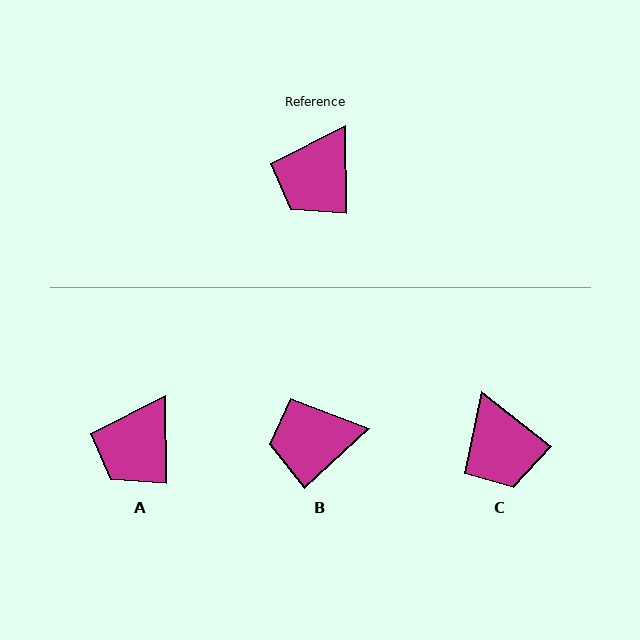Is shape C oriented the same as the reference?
No, it is off by about 51 degrees.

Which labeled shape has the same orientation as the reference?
A.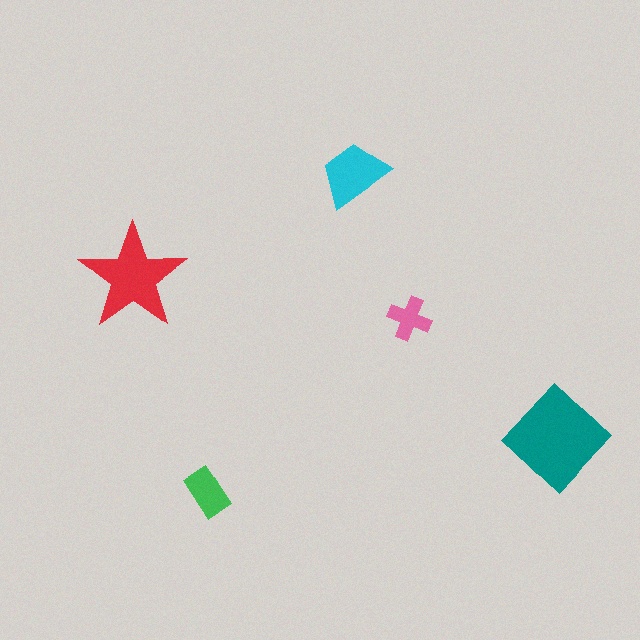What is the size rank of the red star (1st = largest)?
2nd.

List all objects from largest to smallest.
The teal diamond, the red star, the cyan trapezoid, the green rectangle, the pink cross.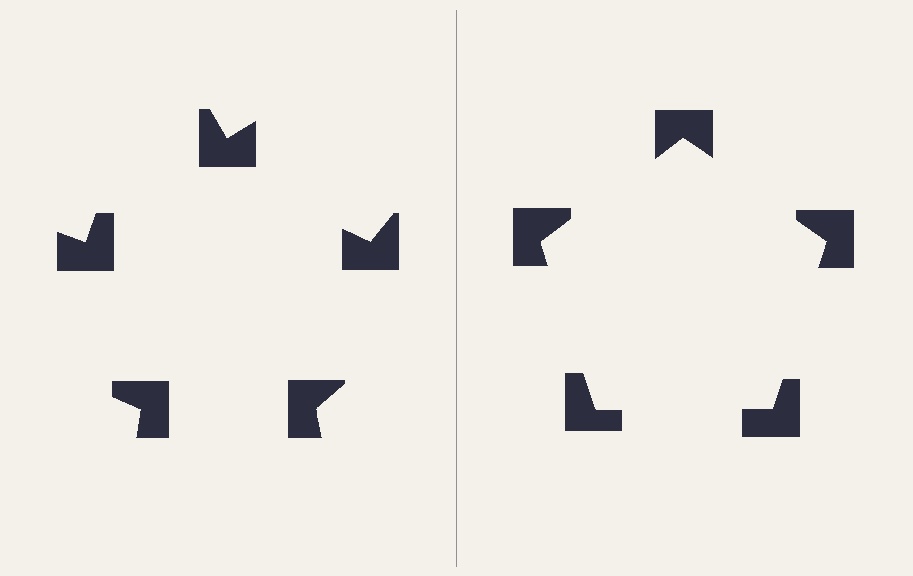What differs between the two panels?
The notched squares are positioned identically on both sides; only the wedge orientations differ. On the right they align to a pentagon; on the left they are misaligned.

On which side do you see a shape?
An illusory pentagon appears on the right side. On the left side the wedge cuts are rotated, so no coherent shape forms.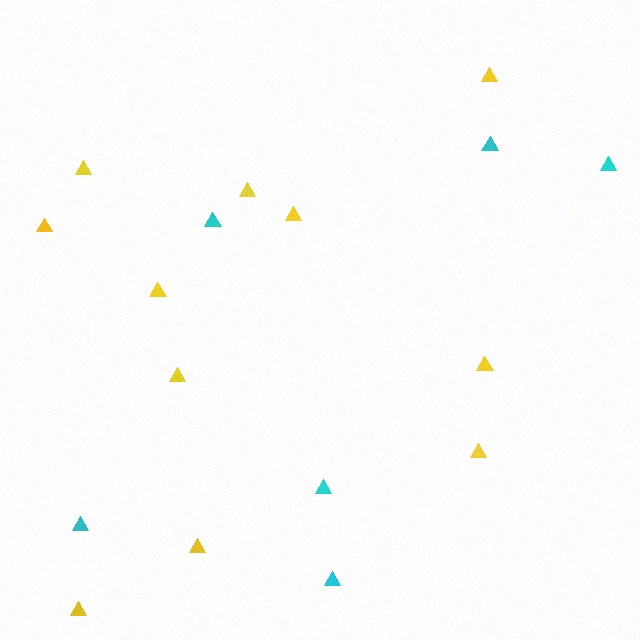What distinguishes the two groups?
There are 2 groups: one group of yellow triangles (11) and one group of cyan triangles (6).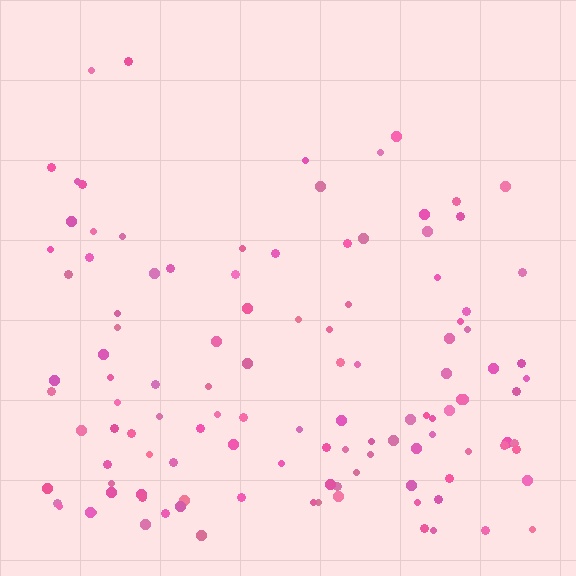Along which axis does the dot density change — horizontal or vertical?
Vertical.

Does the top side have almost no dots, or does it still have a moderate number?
Still a moderate number, just noticeably fewer than the bottom.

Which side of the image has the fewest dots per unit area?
The top.